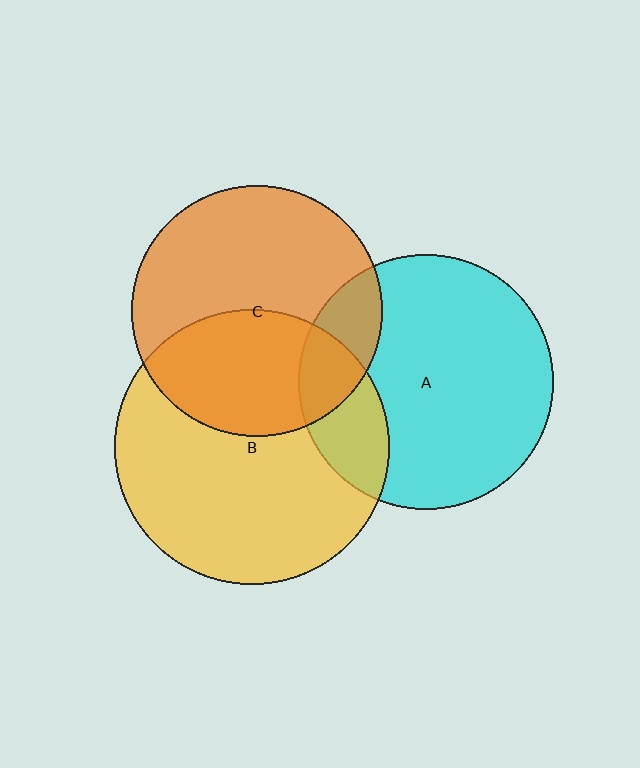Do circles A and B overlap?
Yes.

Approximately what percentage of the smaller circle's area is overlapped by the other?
Approximately 20%.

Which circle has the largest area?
Circle B (yellow).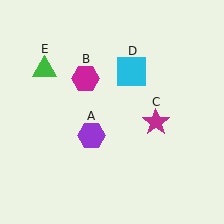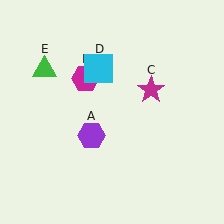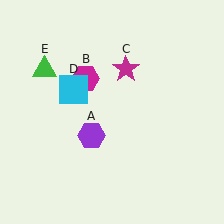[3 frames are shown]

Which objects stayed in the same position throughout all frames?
Purple hexagon (object A) and magenta hexagon (object B) and green triangle (object E) remained stationary.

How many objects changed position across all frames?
2 objects changed position: magenta star (object C), cyan square (object D).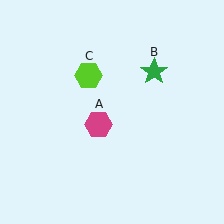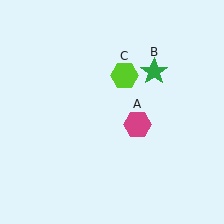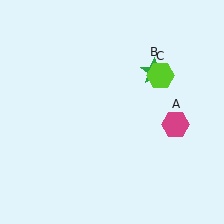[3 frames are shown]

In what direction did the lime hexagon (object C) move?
The lime hexagon (object C) moved right.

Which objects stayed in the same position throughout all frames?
Green star (object B) remained stationary.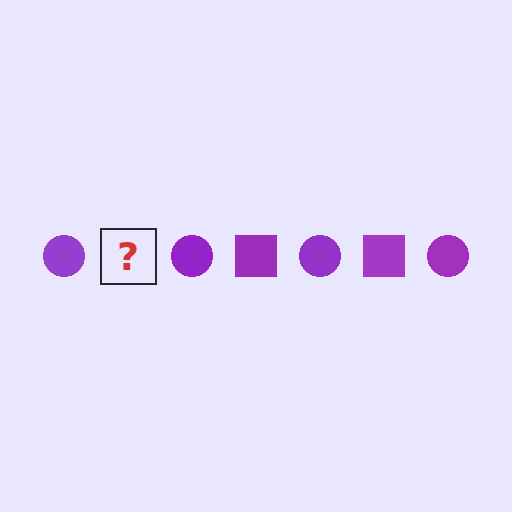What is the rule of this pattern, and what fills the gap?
The rule is that the pattern cycles through circle, square shapes in purple. The gap should be filled with a purple square.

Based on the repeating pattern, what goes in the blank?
The blank should be a purple square.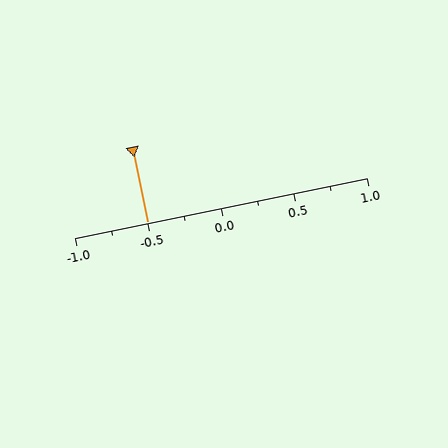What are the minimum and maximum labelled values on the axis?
The axis runs from -1.0 to 1.0.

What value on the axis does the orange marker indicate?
The marker indicates approximately -0.5.